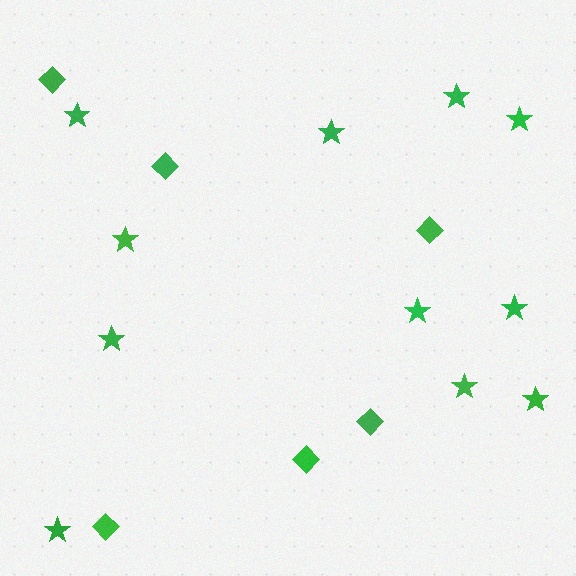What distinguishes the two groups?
There are 2 groups: one group of diamonds (6) and one group of stars (11).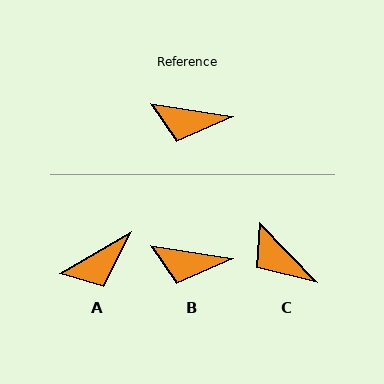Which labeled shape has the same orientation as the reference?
B.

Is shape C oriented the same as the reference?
No, it is off by about 38 degrees.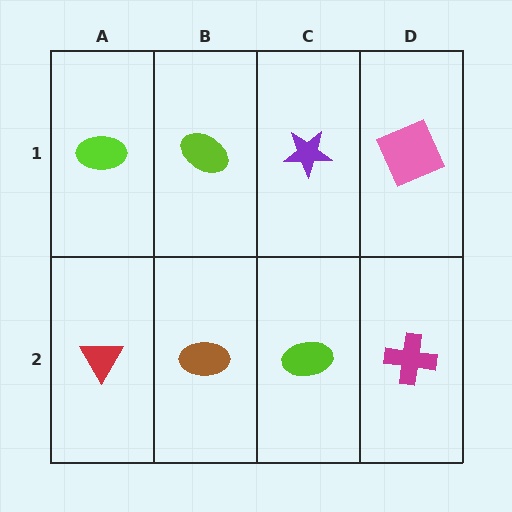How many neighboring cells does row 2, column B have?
3.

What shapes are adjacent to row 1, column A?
A red triangle (row 2, column A), a lime ellipse (row 1, column B).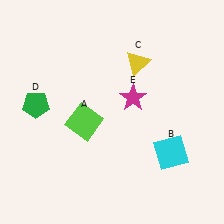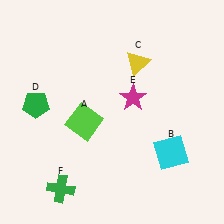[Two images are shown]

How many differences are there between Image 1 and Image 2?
There is 1 difference between the two images.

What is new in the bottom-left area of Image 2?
A green cross (F) was added in the bottom-left area of Image 2.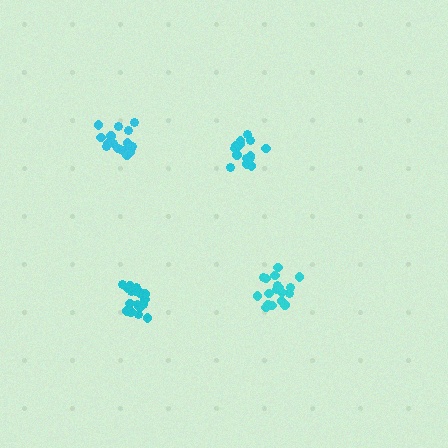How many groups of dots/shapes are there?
There are 4 groups.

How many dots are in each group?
Group 1: 17 dots, Group 2: 18 dots, Group 3: 15 dots, Group 4: 18 dots (68 total).